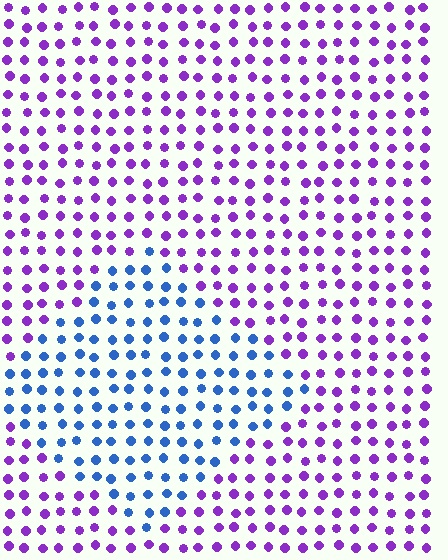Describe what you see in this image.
The image is filled with small purple elements in a uniform arrangement. A diamond-shaped region is visible where the elements are tinted to a slightly different hue, forming a subtle color boundary.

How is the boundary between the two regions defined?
The boundary is defined purely by a slight shift in hue (about 60 degrees). Spacing, size, and orientation are identical on both sides.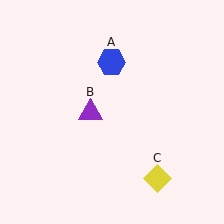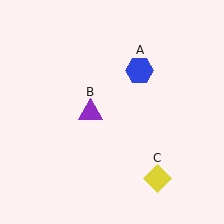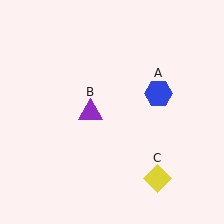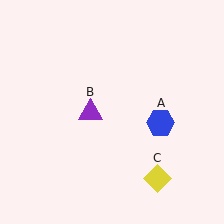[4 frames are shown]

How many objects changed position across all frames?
1 object changed position: blue hexagon (object A).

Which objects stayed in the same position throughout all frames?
Purple triangle (object B) and yellow diamond (object C) remained stationary.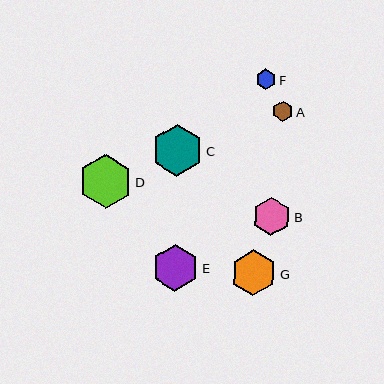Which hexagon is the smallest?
Hexagon F is the smallest with a size of approximately 20 pixels.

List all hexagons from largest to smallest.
From largest to smallest: D, C, E, G, B, A, F.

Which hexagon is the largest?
Hexagon D is the largest with a size of approximately 54 pixels.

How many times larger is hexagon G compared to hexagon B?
Hexagon G is approximately 1.2 times the size of hexagon B.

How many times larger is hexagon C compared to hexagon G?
Hexagon C is approximately 1.1 times the size of hexagon G.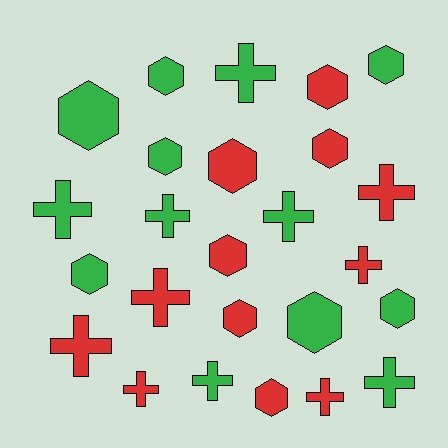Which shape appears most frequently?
Hexagon, with 13 objects.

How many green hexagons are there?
There are 7 green hexagons.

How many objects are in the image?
There are 25 objects.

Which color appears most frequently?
Green, with 13 objects.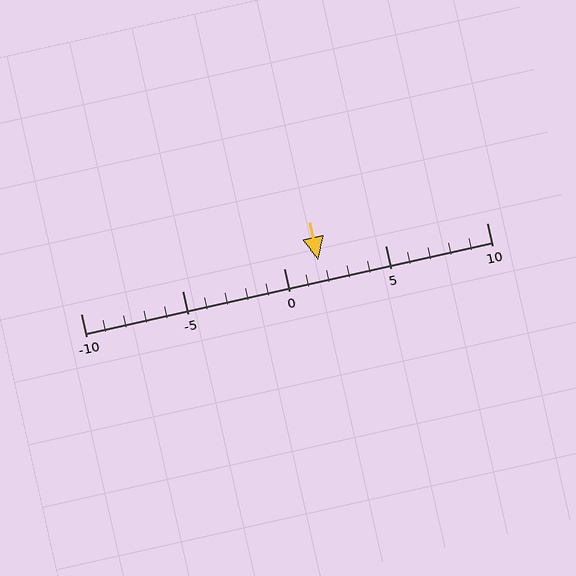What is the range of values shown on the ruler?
The ruler shows values from -10 to 10.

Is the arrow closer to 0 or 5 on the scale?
The arrow is closer to 0.